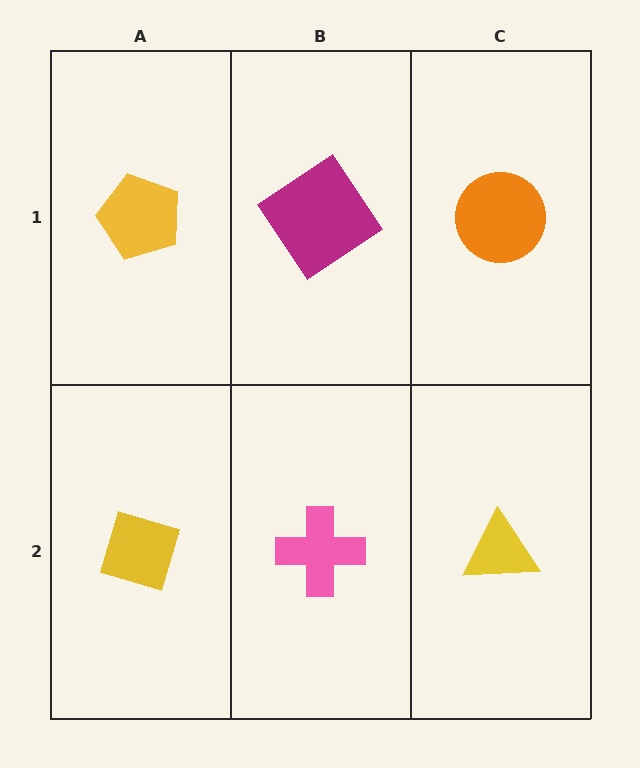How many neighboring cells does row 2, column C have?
2.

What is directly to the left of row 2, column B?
A yellow diamond.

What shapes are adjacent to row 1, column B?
A pink cross (row 2, column B), a yellow pentagon (row 1, column A), an orange circle (row 1, column C).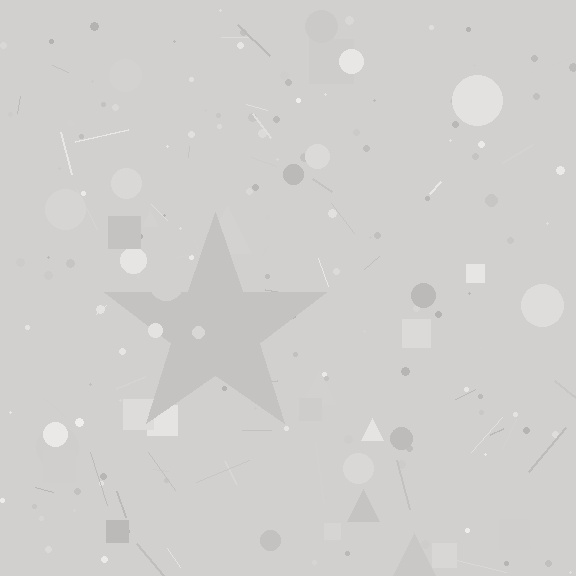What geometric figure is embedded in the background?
A star is embedded in the background.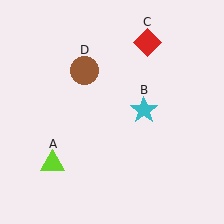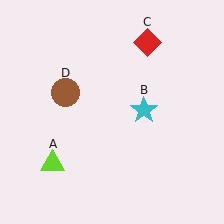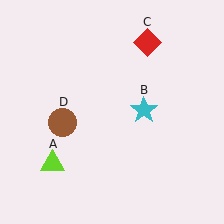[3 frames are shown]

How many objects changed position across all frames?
1 object changed position: brown circle (object D).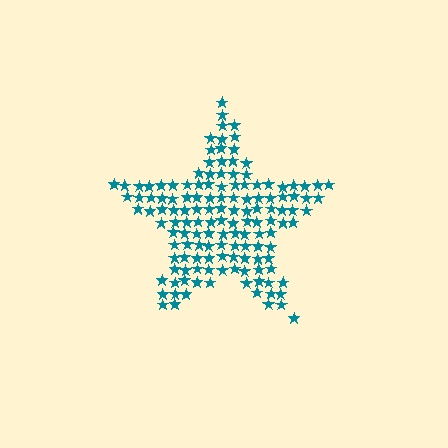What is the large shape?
The large shape is a star.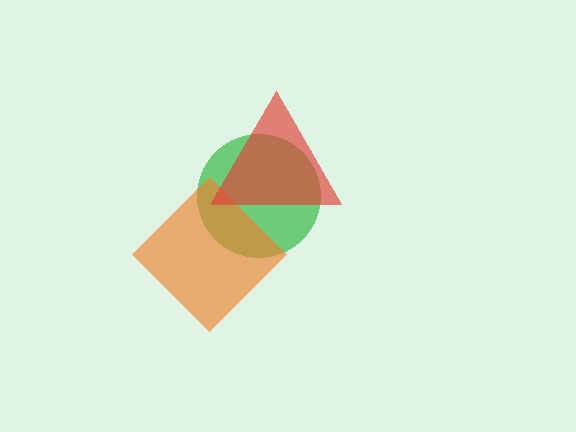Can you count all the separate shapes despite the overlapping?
Yes, there are 3 separate shapes.